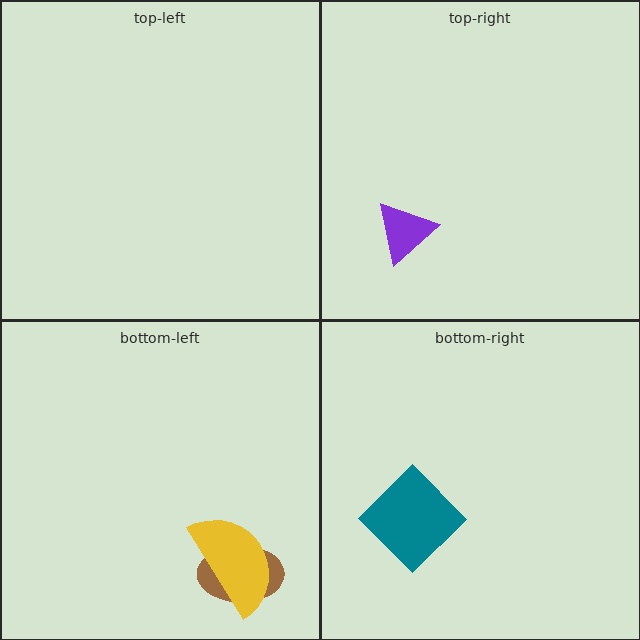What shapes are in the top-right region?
The purple triangle.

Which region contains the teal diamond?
The bottom-right region.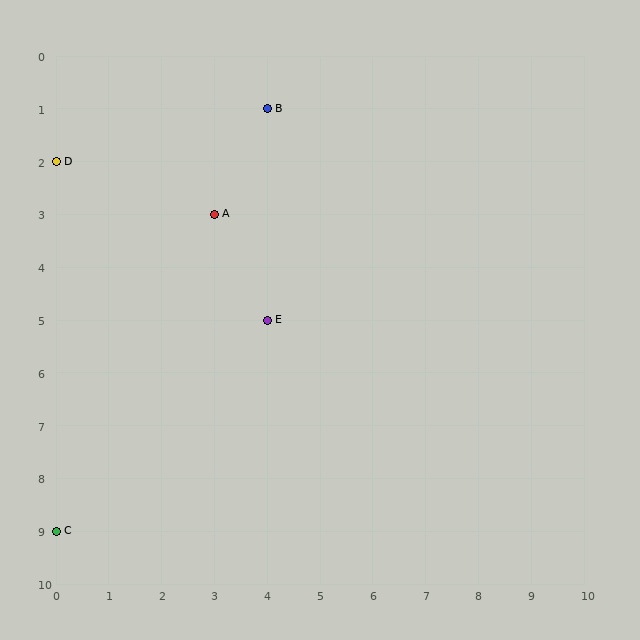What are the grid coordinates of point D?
Point D is at grid coordinates (0, 2).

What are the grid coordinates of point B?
Point B is at grid coordinates (4, 1).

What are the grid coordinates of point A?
Point A is at grid coordinates (3, 3).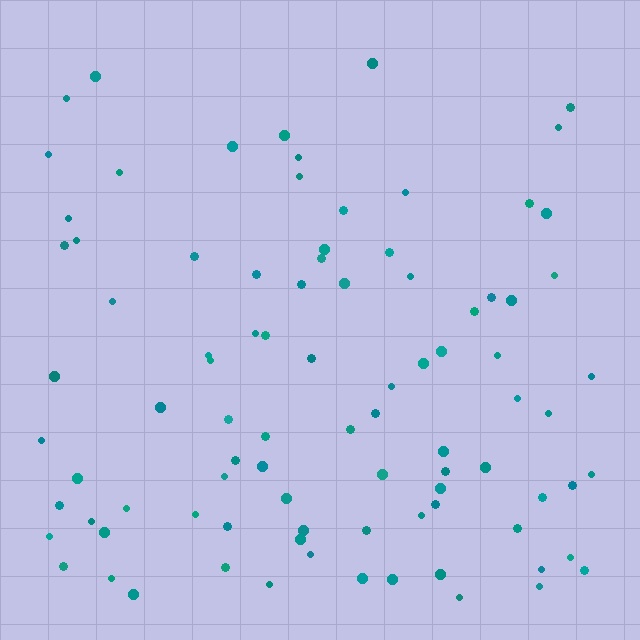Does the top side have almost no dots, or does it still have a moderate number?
Still a moderate number, just noticeably fewer than the bottom.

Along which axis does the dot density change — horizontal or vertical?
Vertical.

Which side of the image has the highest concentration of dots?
The bottom.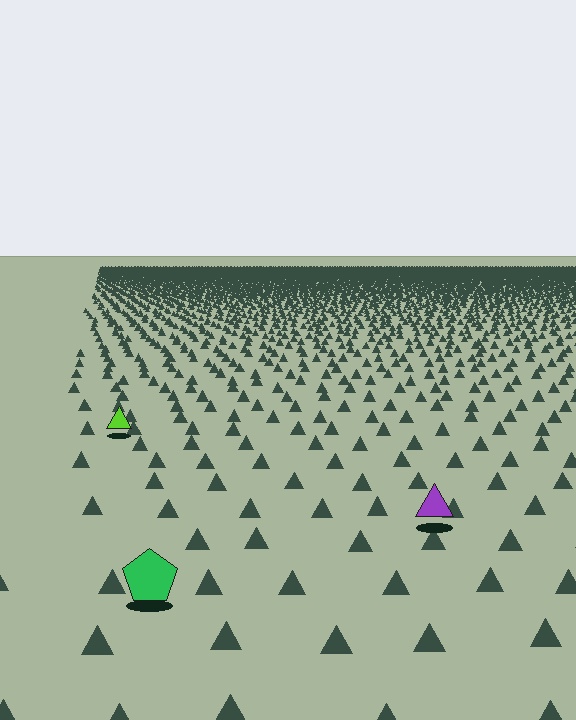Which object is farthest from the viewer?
The lime triangle is farthest from the viewer. It appears smaller and the ground texture around it is denser.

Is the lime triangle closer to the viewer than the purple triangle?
No. The purple triangle is closer — you can tell from the texture gradient: the ground texture is coarser near it.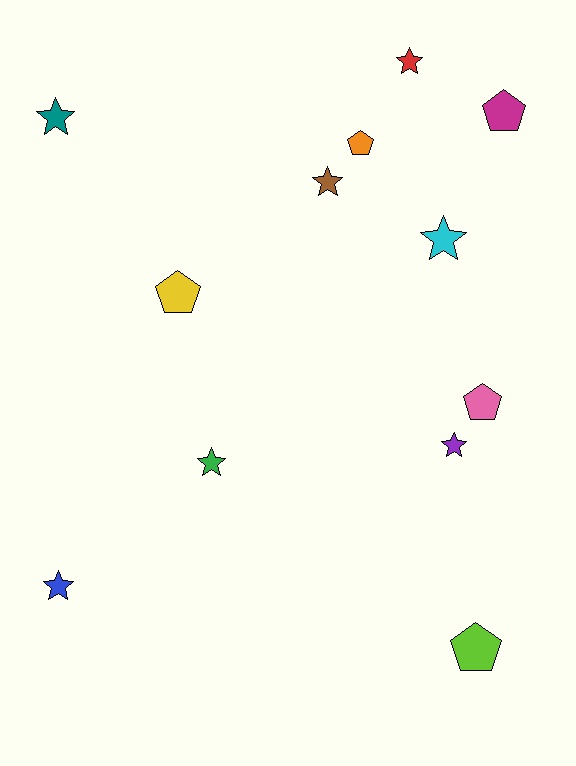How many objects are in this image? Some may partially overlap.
There are 12 objects.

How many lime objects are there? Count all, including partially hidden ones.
There is 1 lime object.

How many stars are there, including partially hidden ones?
There are 7 stars.